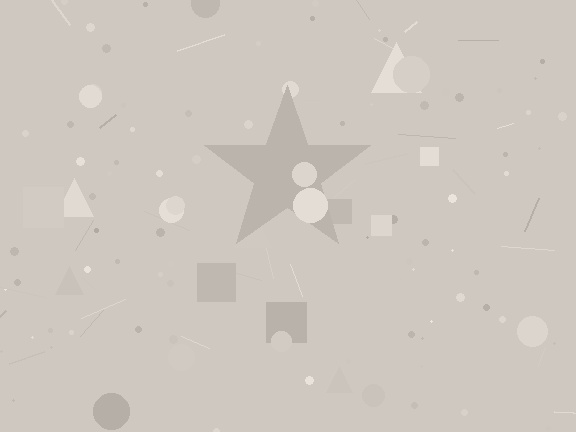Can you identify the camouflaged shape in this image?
The camouflaged shape is a star.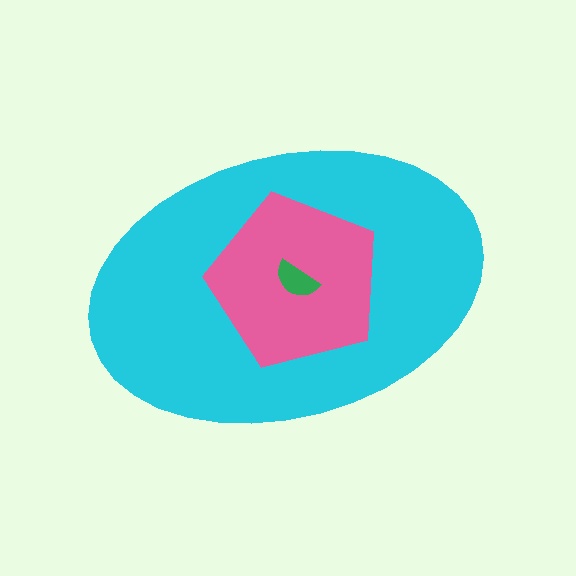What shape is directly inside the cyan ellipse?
The pink pentagon.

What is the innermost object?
The green semicircle.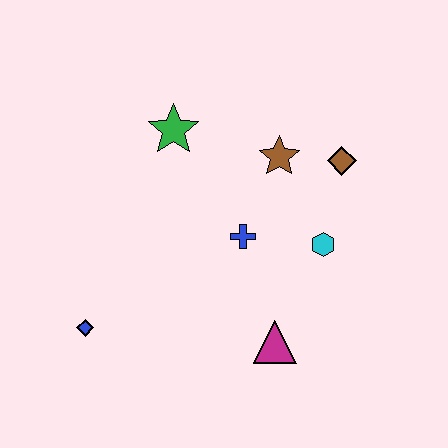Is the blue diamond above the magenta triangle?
Yes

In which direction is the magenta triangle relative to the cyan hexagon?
The magenta triangle is below the cyan hexagon.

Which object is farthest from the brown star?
The blue diamond is farthest from the brown star.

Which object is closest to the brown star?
The brown diamond is closest to the brown star.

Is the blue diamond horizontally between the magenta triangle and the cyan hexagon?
No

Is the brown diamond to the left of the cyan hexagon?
No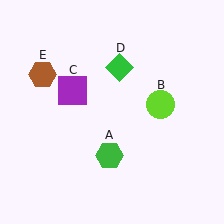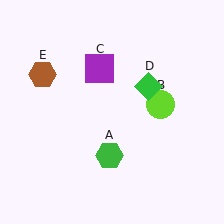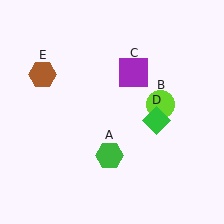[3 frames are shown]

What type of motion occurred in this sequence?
The purple square (object C), green diamond (object D) rotated clockwise around the center of the scene.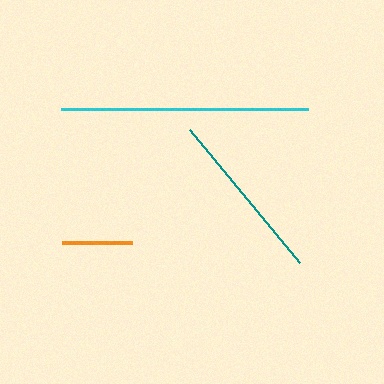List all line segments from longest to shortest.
From longest to shortest: cyan, teal, orange.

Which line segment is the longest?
The cyan line is the longest at approximately 247 pixels.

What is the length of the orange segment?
The orange segment is approximately 70 pixels long.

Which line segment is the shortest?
The orange line is the shortest at approximately 70 pixels.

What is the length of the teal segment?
The teal segment is approximately 173 pixels long.